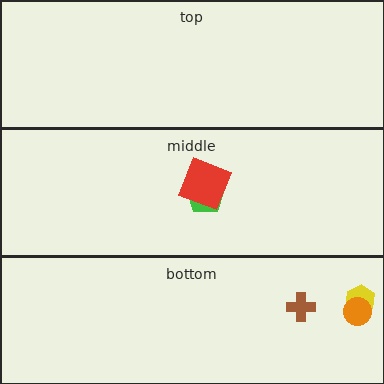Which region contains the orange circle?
The bottom region.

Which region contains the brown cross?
The bottom region.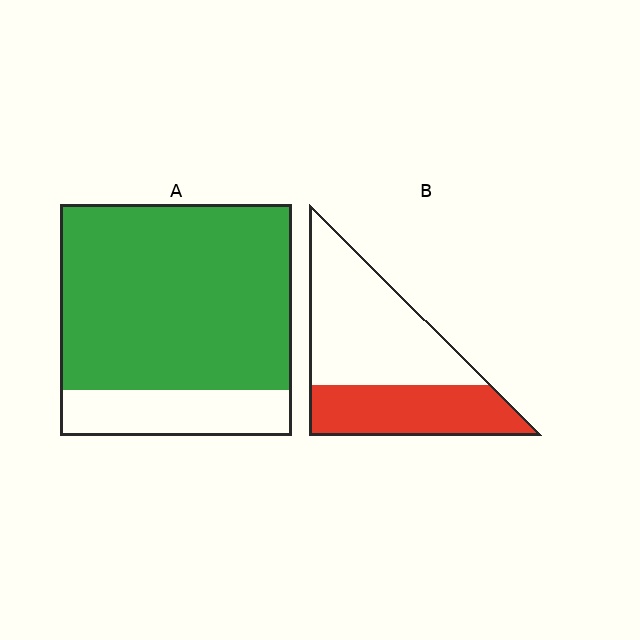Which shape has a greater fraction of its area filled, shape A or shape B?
Shape A.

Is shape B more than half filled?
No.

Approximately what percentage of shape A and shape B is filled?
A is approximately 80% and B is approximately 40%.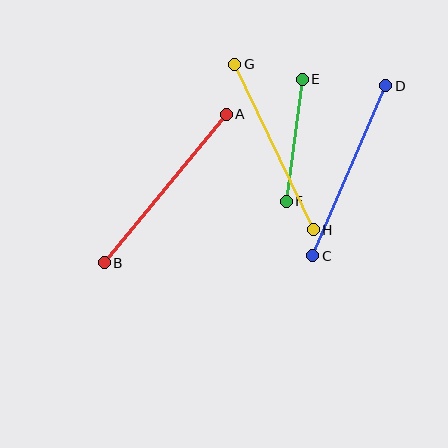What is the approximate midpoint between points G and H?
The midpoint is at approximately (274, 147) pixels.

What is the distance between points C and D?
The distance is approximately 185 pixels.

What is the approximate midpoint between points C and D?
The midpoint is at approximately (349, 171) pixels.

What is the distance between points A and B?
The distance is approximately 192 pixels.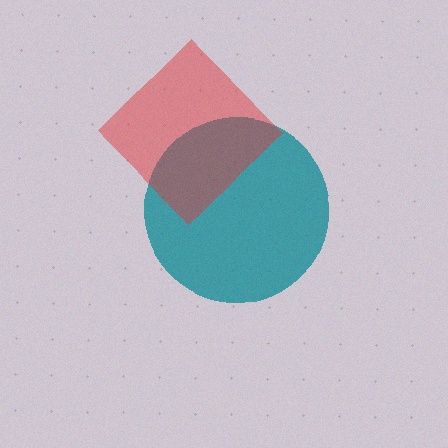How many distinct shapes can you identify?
There are 2 distinct shapes: a teal circle, a red diamond.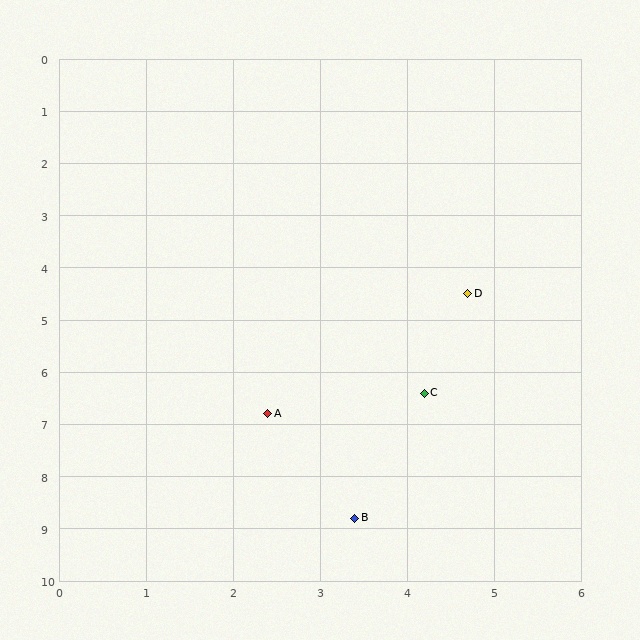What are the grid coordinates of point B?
Point B is at approximately (3.4, 8.8).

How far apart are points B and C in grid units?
Points B and C are about 2.5 grid units apart.